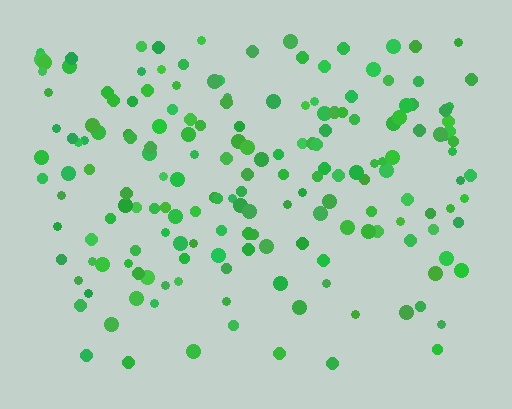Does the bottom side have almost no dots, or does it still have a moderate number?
Still a moderate number, just noticeably fewer than the top.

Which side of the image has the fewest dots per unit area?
The bottom.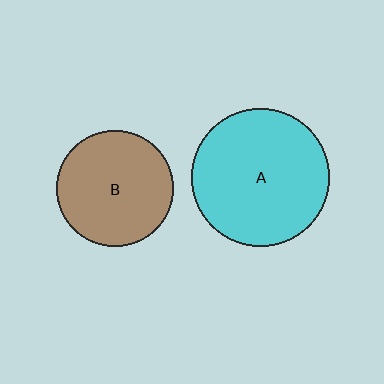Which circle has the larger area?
Circle A (cyan).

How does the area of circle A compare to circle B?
Approximately 1.4 times.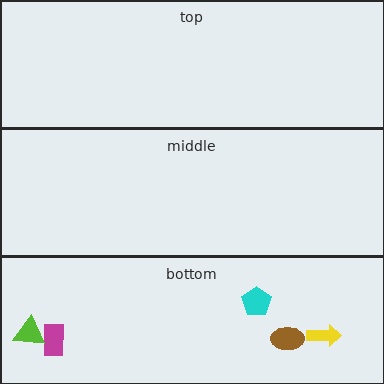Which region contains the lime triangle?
The bottom region.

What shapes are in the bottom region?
The magenta rectangle, the lime triangle, the cyan pentagon, the brown ellipse, the yellow arrow.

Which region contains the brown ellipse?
The bottom region.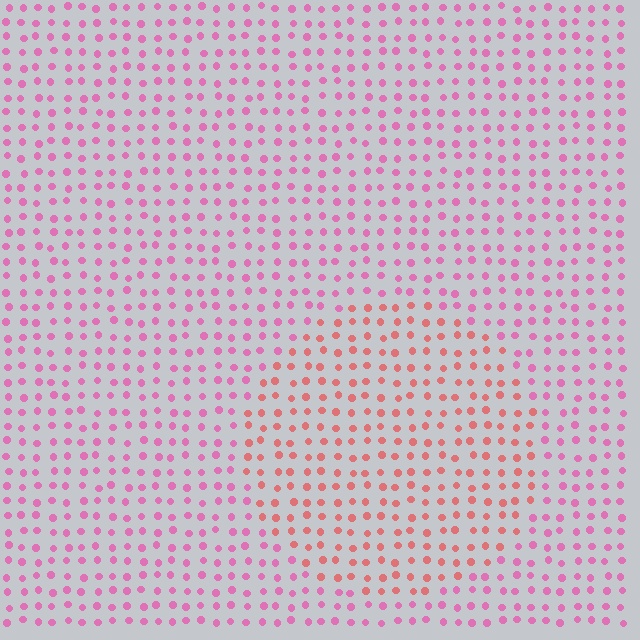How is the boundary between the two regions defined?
The boundary is defined purely by a slight shift in hue (about 35 degrees). Spacing, size, and orientation are identical on both sides.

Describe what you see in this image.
The image is filled with small pink elements in a uniform arrangement. A circle-shaped region is visible where the elements are tinted to a slightly different hue, forming a subtle color boundary.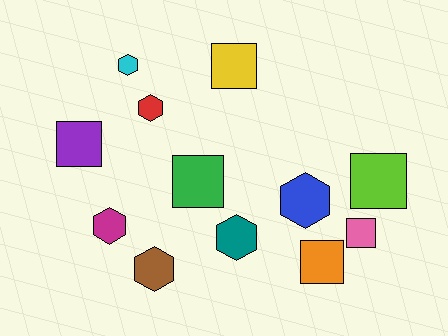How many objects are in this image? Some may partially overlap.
There are 12 objects.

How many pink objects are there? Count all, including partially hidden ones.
There is 1 pink object.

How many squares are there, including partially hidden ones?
There are 6 squares.